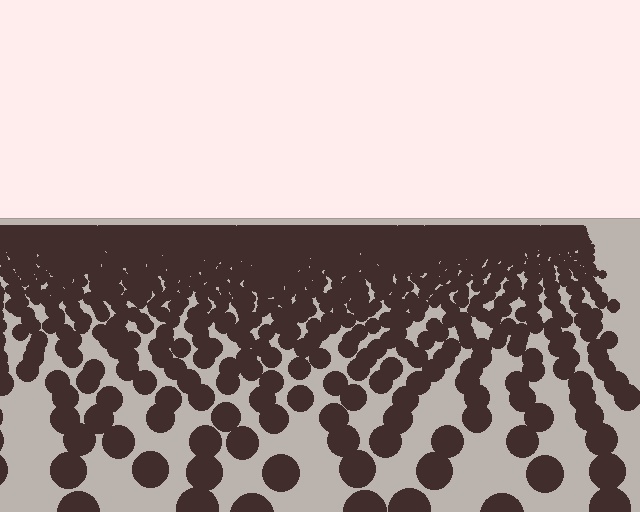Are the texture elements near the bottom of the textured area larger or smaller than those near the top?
Larger. Near the bottom, elements are closer to the viewer and appear at a bigger on-screen size.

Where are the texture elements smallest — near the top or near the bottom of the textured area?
Near the top.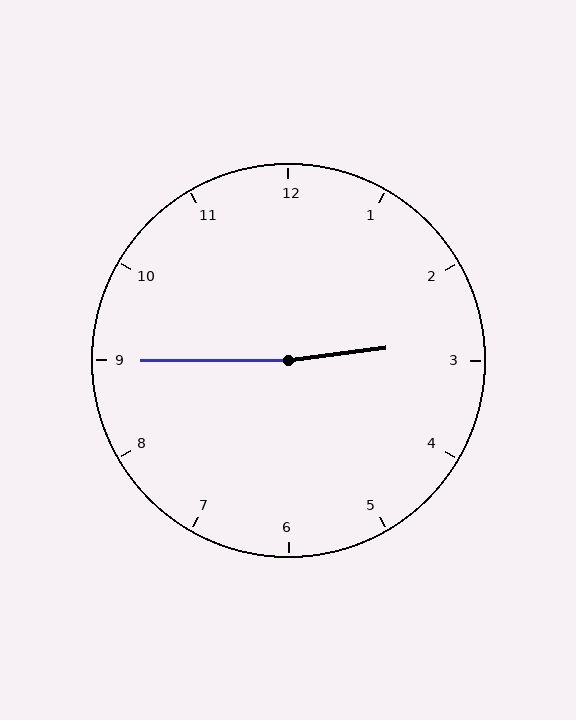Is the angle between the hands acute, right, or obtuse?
It is obtuse.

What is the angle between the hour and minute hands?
Approximately 172 degrees.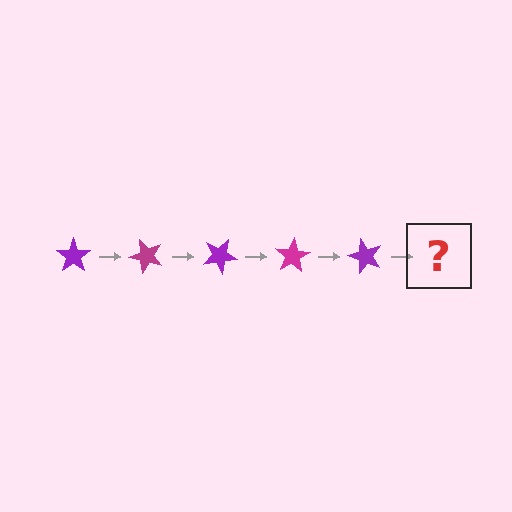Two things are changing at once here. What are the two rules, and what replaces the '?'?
The two rules are that it rotates 50 degrees each step and the color cycles through purple and magenta. The '?' should be a magenta star, rotated 250 degrees from the start.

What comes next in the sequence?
The next element should be a magenta star, rotated 250 degrees from the start.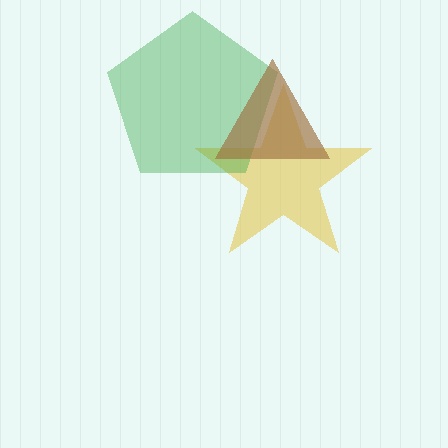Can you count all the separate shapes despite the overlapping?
Yes, there are 3 separate shapes.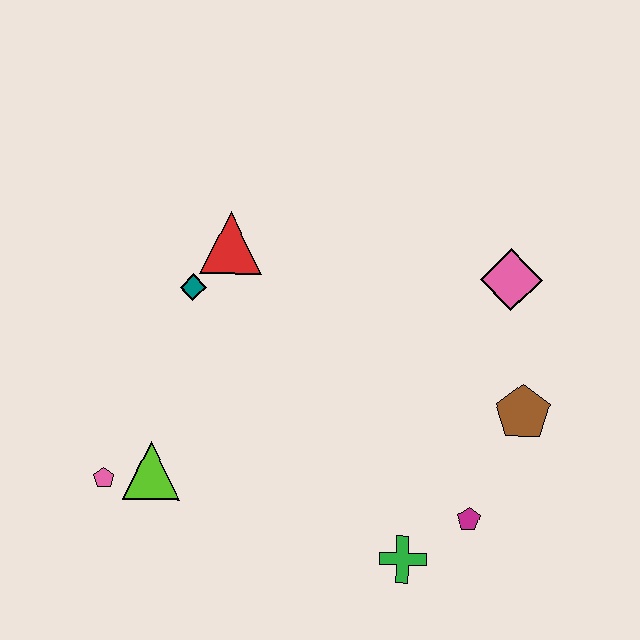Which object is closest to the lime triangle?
The pink pentagon is closest to the lime triangle.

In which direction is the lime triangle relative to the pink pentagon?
The lime triangle is to the right of the pink pentagon.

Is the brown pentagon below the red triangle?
Yes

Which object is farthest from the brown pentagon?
The pink pentagon is farthest from the brown pentagon.